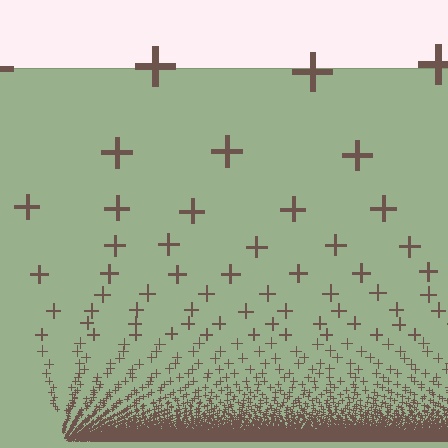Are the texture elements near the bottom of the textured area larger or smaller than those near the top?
Smaller. The gradient is inverted — elements near the bottom are smaller and denser.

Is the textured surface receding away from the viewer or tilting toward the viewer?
The surface appears to tilt toward the viewer. Texture elements get larger and sparser toward the top.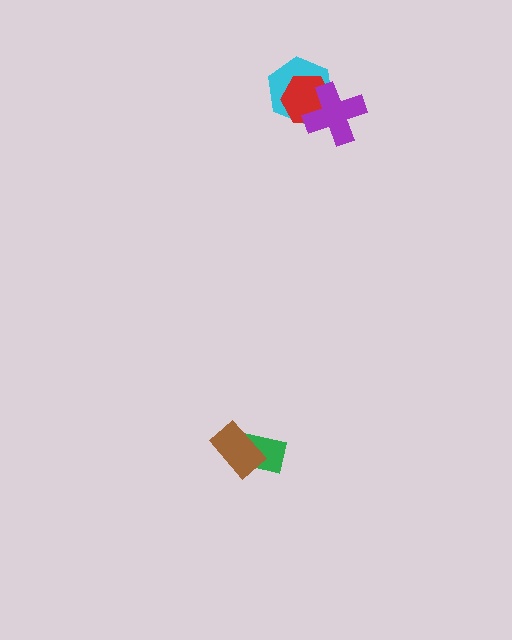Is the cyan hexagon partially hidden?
Yes, it is partially covered by another shape.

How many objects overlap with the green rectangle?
1 object overlaps with the green rectangle.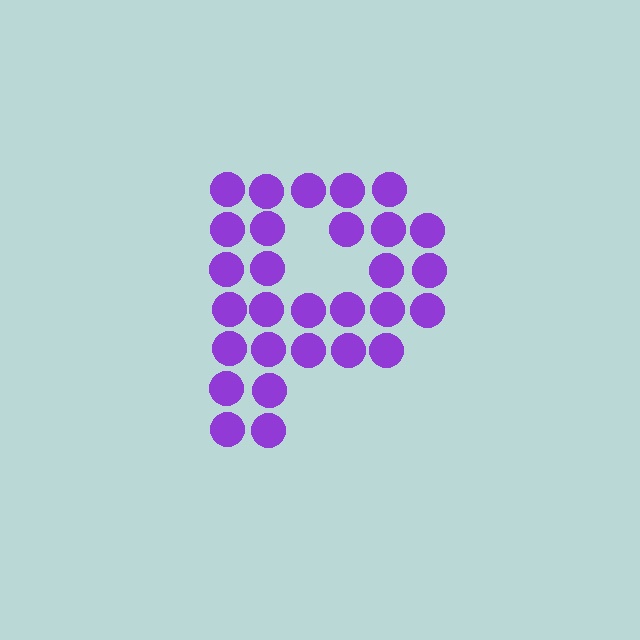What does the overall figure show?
The overall figure shows the letter P.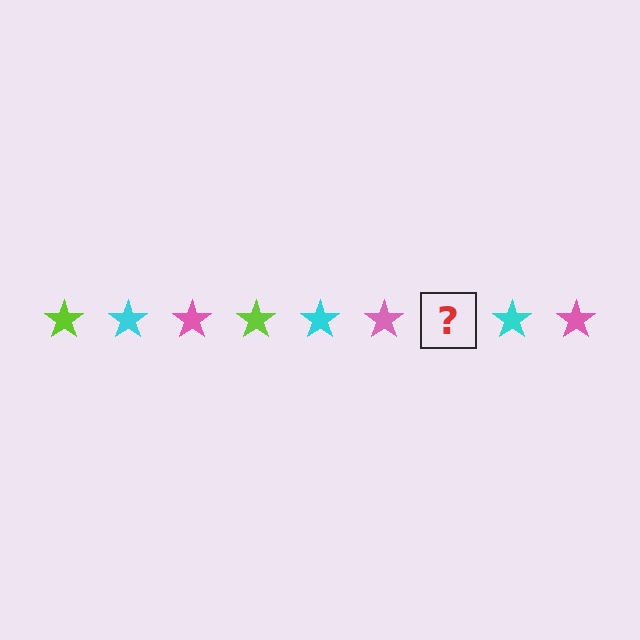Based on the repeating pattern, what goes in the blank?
The blank should be a lime star.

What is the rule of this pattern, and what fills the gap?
The rule is that the pattern cycles through lime, cyan, pink stars. The gap should be filled with a lime star.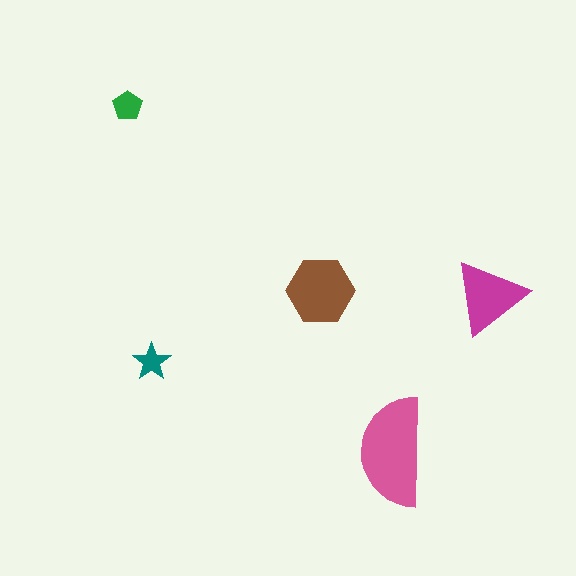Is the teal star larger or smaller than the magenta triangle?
Smaller.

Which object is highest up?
The green pentagon is topmost.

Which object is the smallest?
The teal star.